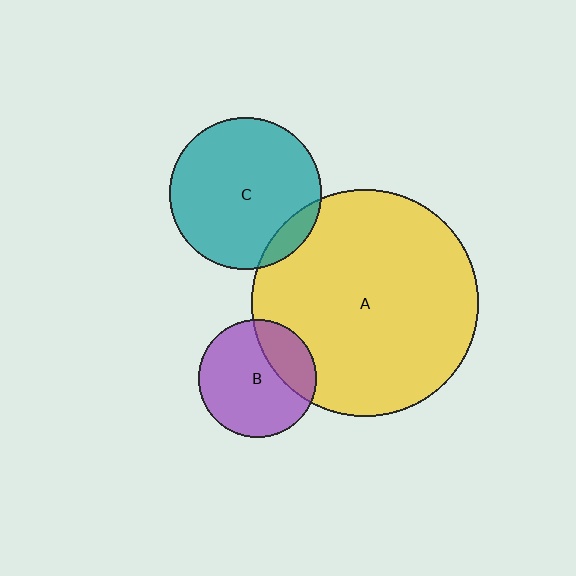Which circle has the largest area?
Circle A (yellow).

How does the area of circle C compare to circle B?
Approximately 1.7 times.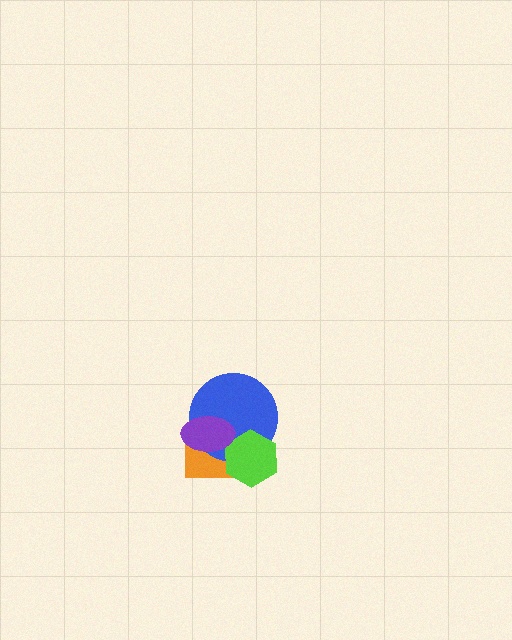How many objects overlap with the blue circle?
3 objects overlap with the blue circle.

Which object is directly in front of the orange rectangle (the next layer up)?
The blue circle is directly in front of the orange rectangle.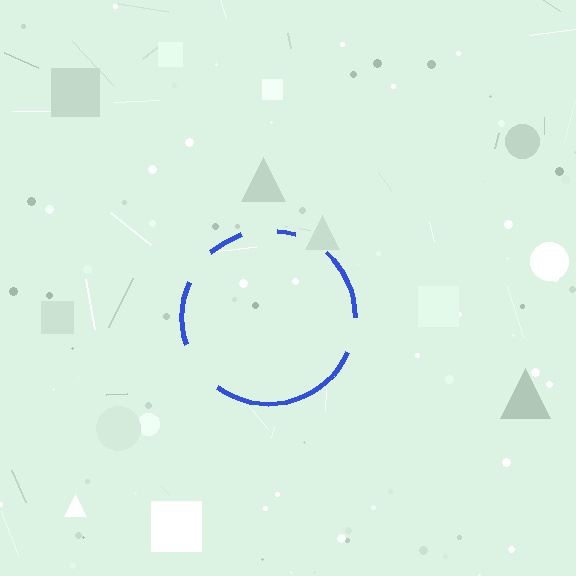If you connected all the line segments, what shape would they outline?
They would outline a circle.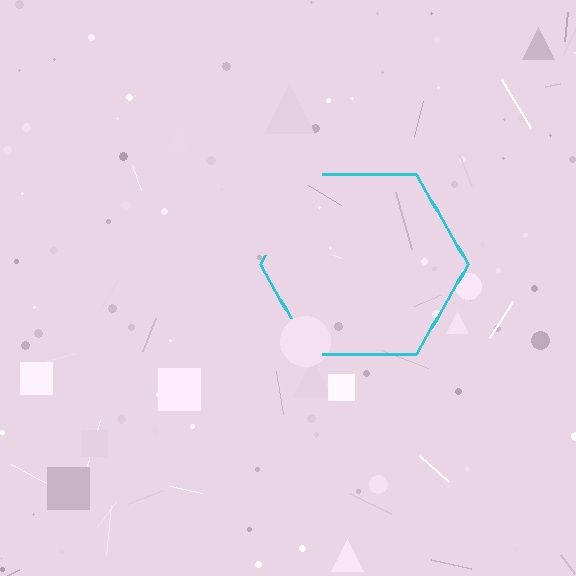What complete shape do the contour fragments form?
The contour fragments form a hexagon.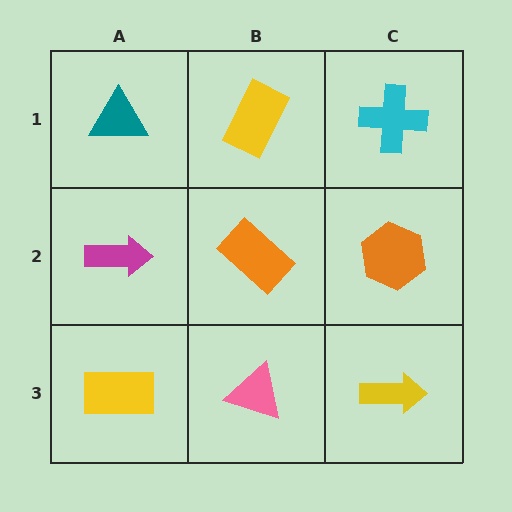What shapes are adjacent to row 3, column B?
An orange rectangle (row 2, column B), a yellow rectangle (row 3, column A), a yellow arrow (row 3, column C).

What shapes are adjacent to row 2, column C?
A cyan cross (row 1, column C), a yellow arrow (row 3, column C), an orange rectangle (row 2, column B).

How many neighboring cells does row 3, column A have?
2.